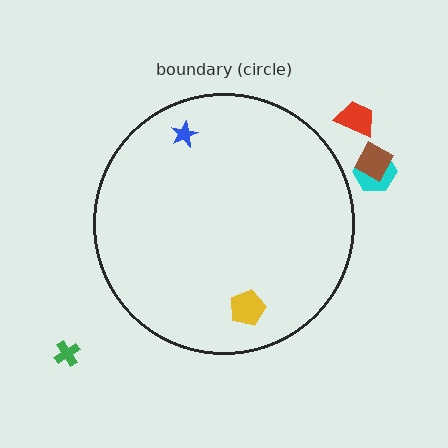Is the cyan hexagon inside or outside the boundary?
Outside.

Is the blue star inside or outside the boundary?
Inside.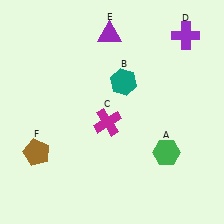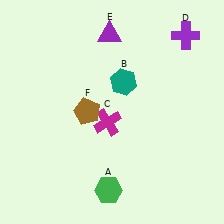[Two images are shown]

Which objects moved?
The objects that moved are: the green hexagon (A), the brown pentagon (F).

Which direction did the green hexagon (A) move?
The green hexagon (A) moved left.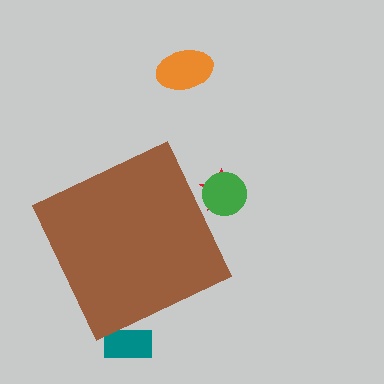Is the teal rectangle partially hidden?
Yes, the teal rectangle is partially hidden behind the brown diamond.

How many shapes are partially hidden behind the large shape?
3 shapes are partially hidden.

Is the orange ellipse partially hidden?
No, the orange ellipse is fully visible.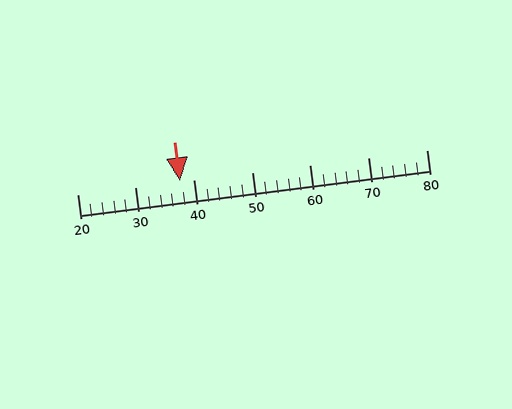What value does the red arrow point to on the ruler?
The red arrow points to approximately 38.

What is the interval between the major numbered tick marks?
The major tick marks are spaced 10 units apart.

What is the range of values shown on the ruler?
The ruler shows values from 20 to 80.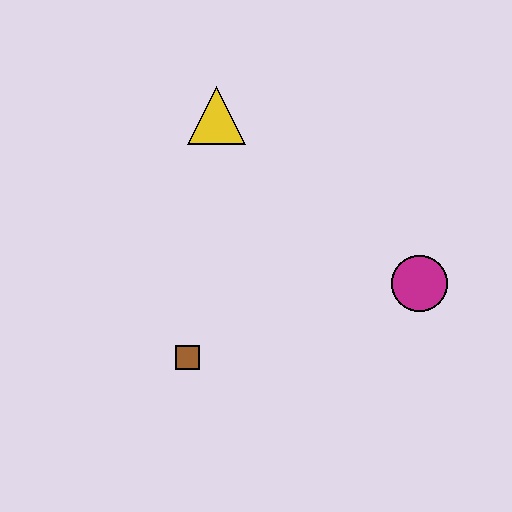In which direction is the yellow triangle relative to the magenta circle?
The yellow triangle is to the left of the magenta circle.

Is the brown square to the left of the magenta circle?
Yes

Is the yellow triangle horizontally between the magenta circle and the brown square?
Yes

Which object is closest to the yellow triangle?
The brown square is closest to the yellow triangle.